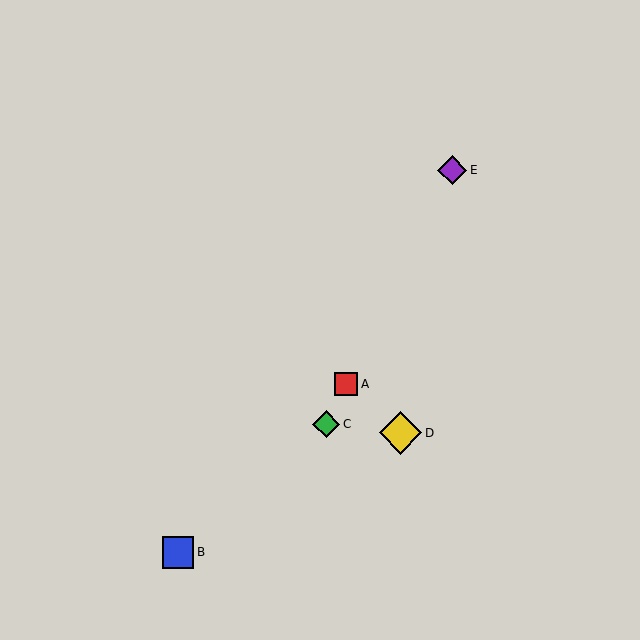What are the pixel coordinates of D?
Object D is at (401, 433).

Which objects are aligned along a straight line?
Objects A, C, E are aligned along a straight line.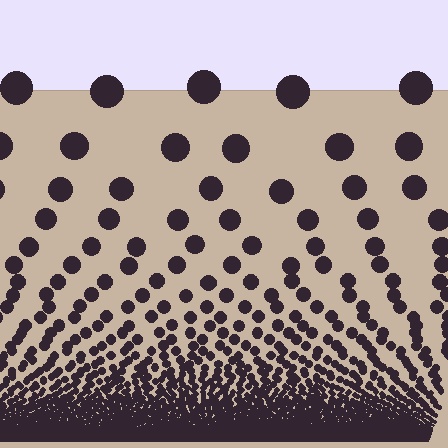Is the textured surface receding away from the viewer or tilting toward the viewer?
The surface appears to tilt toward the viewer. Texture elements get larger and sparser toward the top.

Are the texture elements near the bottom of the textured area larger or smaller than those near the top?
Smaller. The gradient is inverted — elements near the bottom are smaller and denser.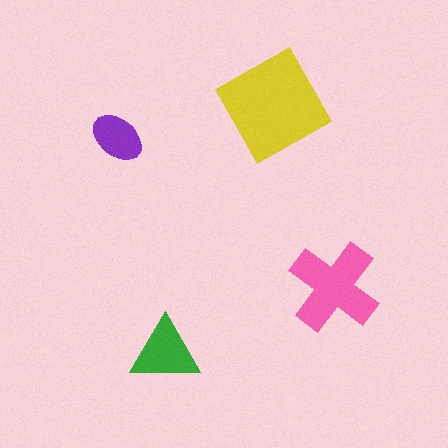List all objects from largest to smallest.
The yellow square, the pink cross, the green triangle, the purple ellipse.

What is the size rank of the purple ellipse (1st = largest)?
4th.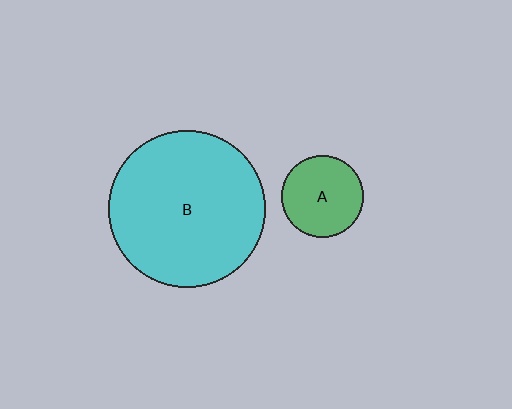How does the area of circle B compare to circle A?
Approximately 3.6 times.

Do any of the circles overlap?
No, none of the circles overlap.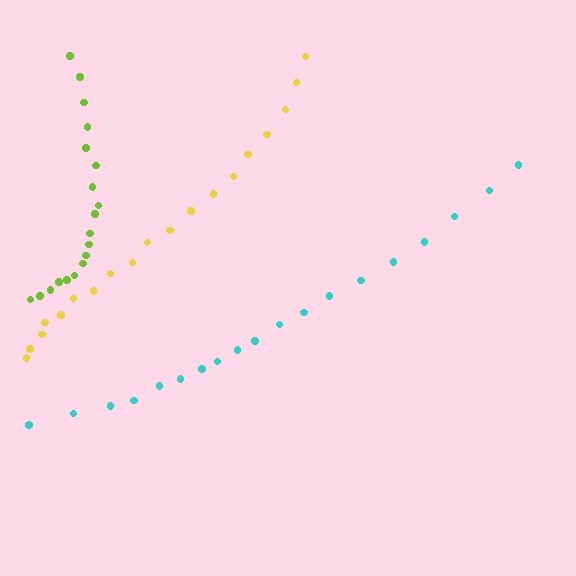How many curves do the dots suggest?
There are 3 distinct paths.